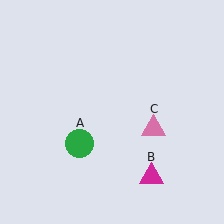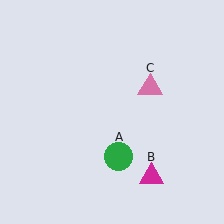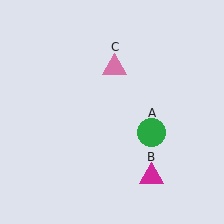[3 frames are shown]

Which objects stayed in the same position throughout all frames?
Magenta triangle (object B) remained stationary.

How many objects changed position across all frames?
2 objects changed position: green circle (object A), pink triangle (object C).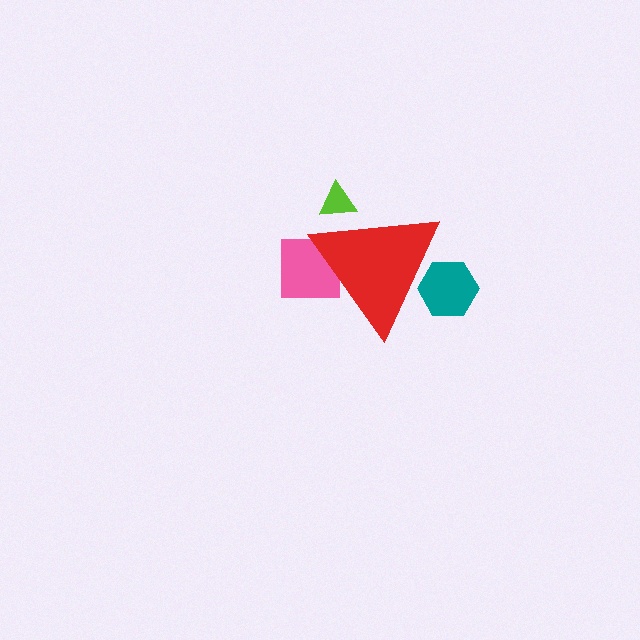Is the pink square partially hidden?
Yes, the pink square is partially hidden behind the red triangle.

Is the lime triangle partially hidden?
Yes, the lime triangle is partially hidden behind the red triangle.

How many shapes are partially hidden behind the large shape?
3 shapes are partially hidden.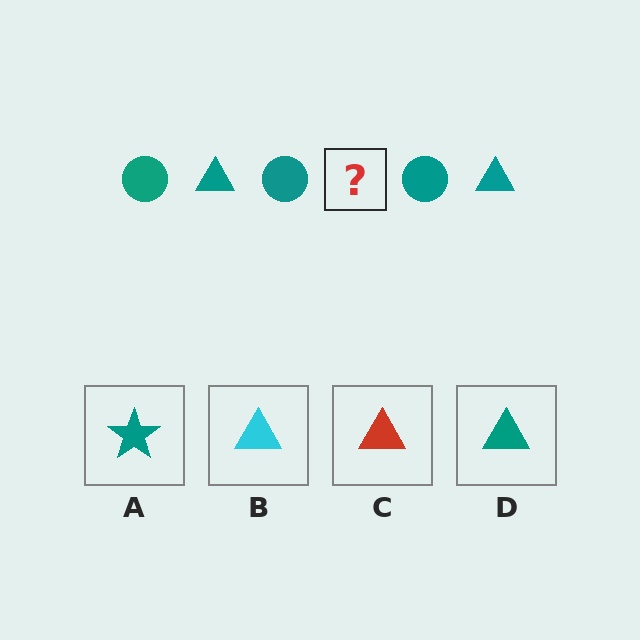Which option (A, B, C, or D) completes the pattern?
D.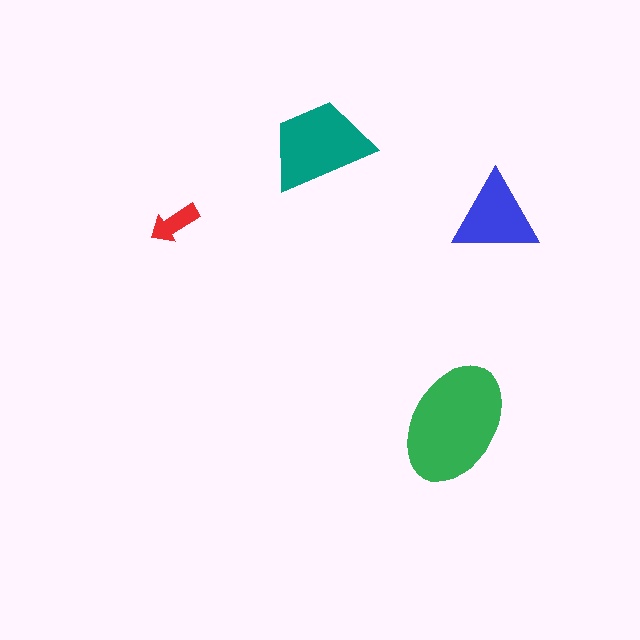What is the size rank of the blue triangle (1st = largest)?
3rd.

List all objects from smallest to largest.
The red arrow, the blue triangle, the teal trapezoid, the green ellipse.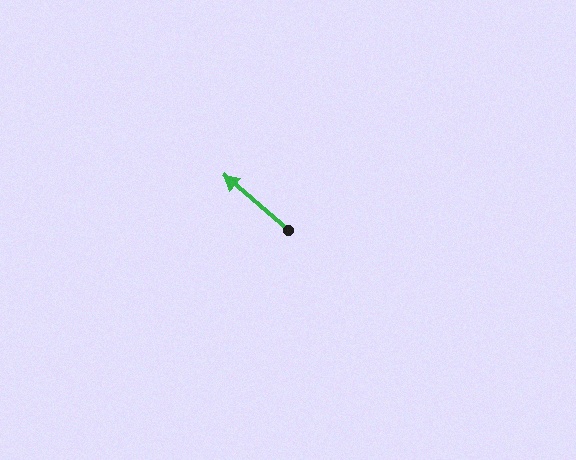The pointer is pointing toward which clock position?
Roughly 10 o'clock.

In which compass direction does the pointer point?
Northwest.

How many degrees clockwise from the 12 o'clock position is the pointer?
Approximately 310 degrees.